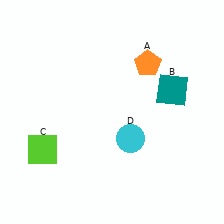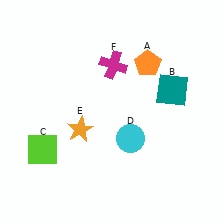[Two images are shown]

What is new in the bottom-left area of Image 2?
An orange star (E) was added in the bottom-left area of Image 2.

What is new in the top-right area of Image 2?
A magenta cross (F) was added in the top-right area of Image 2.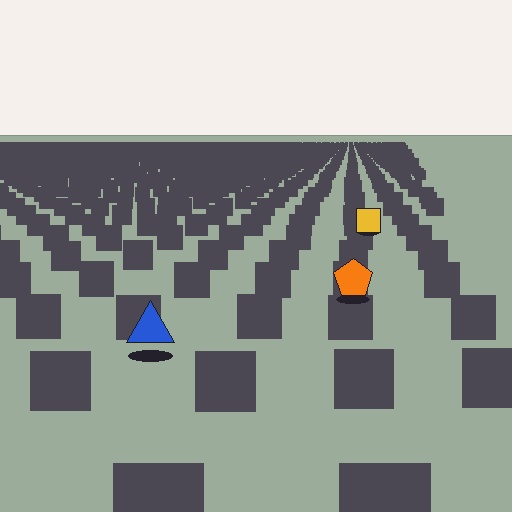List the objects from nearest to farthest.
From nearest to farthest: the blue triangle, the orange pentagon, the yellow square.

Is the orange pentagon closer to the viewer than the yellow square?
Yes. The orange pentagon is closer — you can tell from the texture gradient: the ground texture is coarser near it.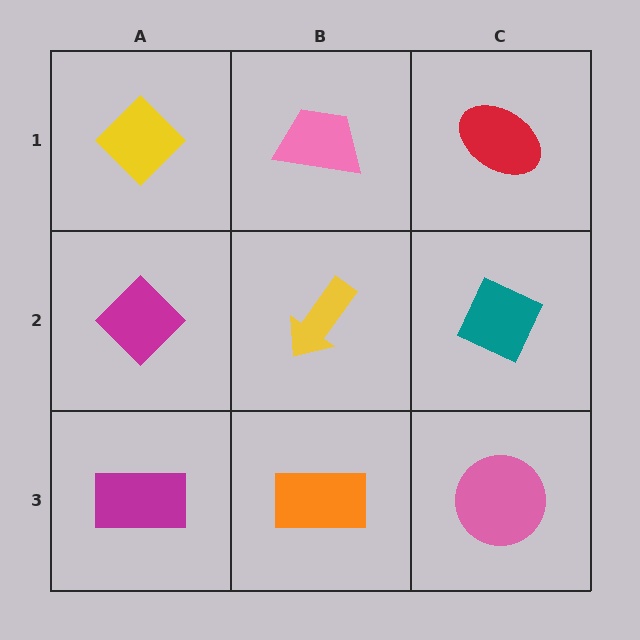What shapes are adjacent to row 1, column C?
A teal diamond (row 2, column C), a pink trapezoid (row 1, column B).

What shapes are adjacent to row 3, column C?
A teal diamond (row 2, column C), an orange rectangle (row 3, column B).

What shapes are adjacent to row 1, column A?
A magenta diamond (row 2, column A), a pink trapezoid (row 1, column B).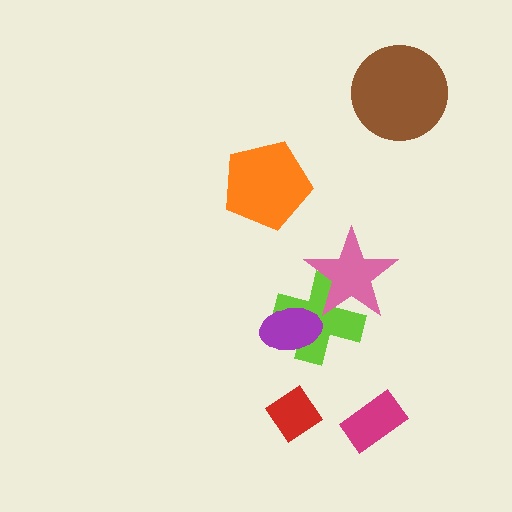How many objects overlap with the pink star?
1 object overlaps with the pink star.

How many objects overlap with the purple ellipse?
1 object overlaps with the purple ellipse.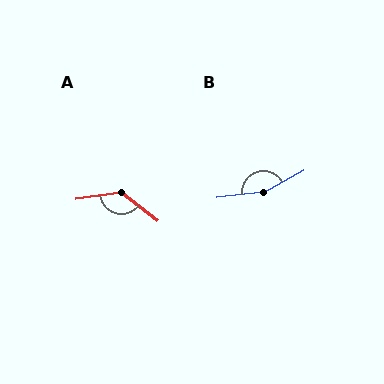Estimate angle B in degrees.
Approximately 158 degrees.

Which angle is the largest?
B, at approximately 158 degrees.